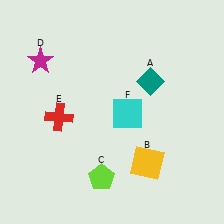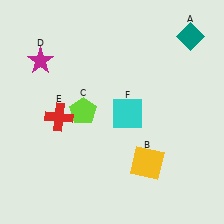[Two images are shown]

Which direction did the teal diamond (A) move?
The teal diamond (A) moved up.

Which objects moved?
The objects that moved are: the teal diamond (A), the lime pentagon (C).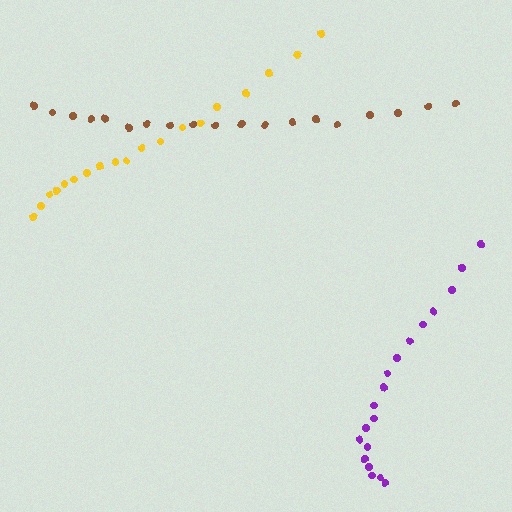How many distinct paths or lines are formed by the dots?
There are 3 distinct paths.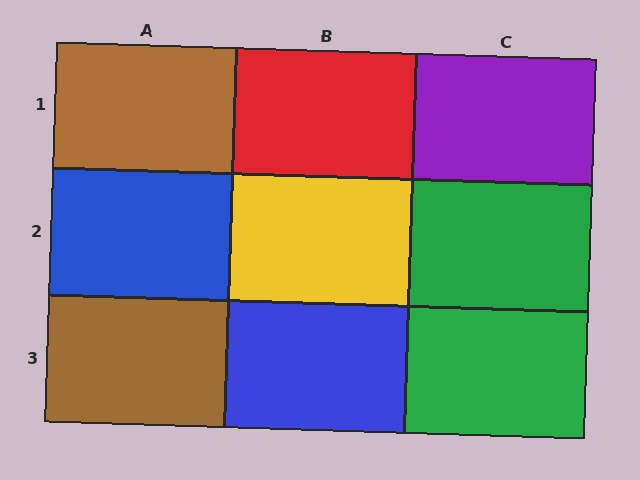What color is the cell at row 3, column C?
Green.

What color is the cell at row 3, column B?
Blue.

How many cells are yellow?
1 cell is yellow.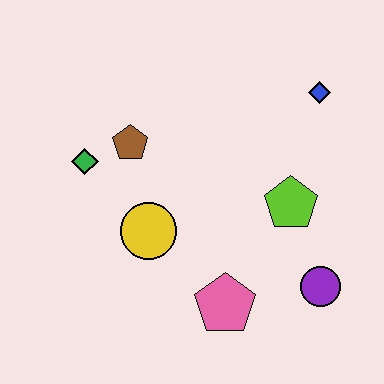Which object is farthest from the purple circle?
The green diamond is farthest from the purple circle.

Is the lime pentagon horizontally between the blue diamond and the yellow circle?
Yes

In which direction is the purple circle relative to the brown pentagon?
The purple circle is to the right of the brown pentagon.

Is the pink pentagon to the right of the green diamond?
Yes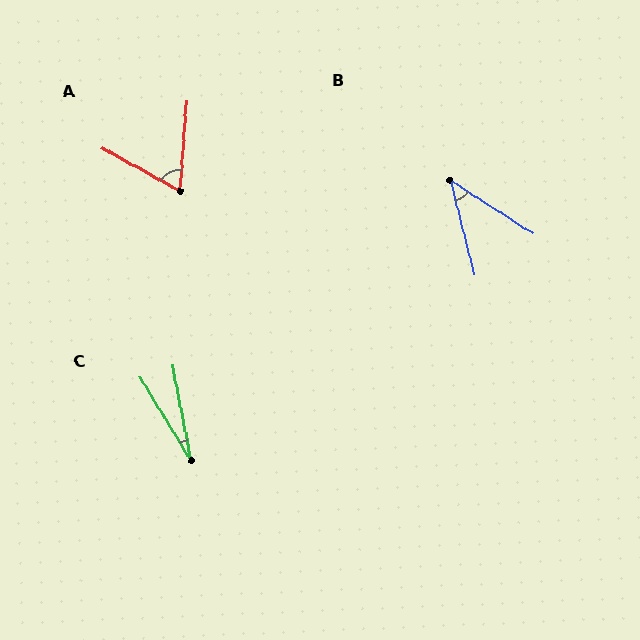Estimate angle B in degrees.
Approximately 43 degrees.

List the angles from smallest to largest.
C (21°), B (43°), A (66°).